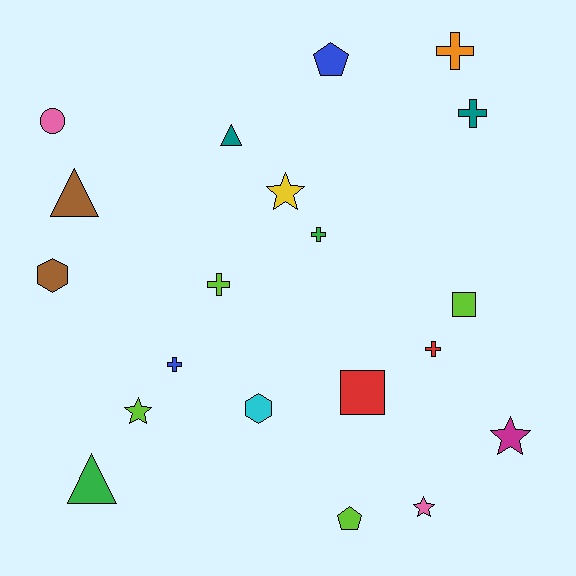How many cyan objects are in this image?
There is 1 cyan object.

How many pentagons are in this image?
There are 2 pentagons.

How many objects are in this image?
There are 20 objects.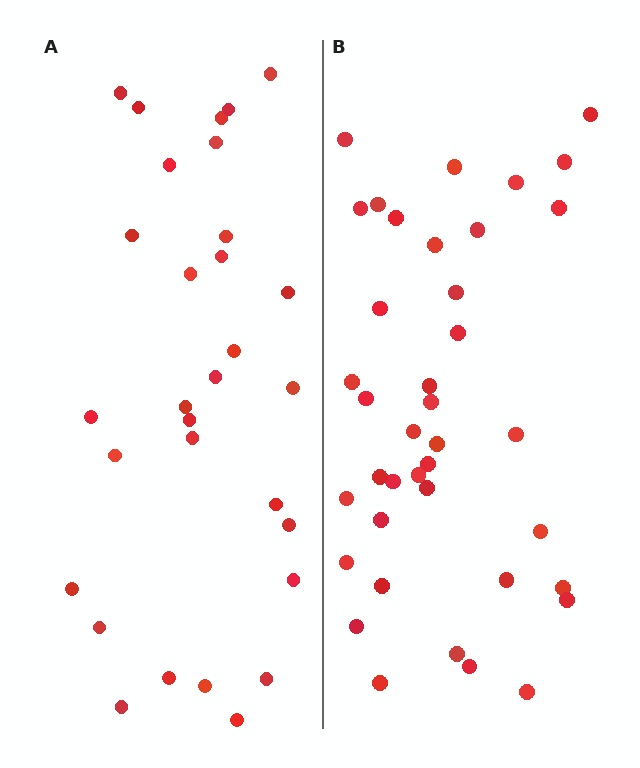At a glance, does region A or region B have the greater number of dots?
Region B (the right region) has more dots.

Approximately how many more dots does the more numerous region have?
Region B has roughly 8 or so more dots than region A.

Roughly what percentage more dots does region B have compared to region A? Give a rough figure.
About 30% more.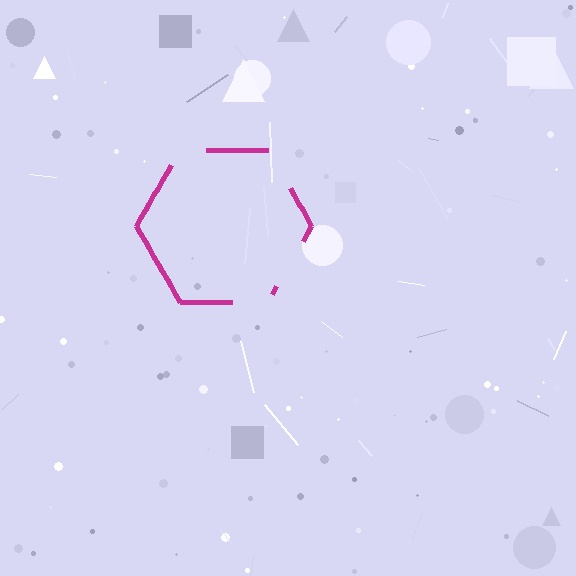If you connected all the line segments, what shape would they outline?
They would outline a hexagon.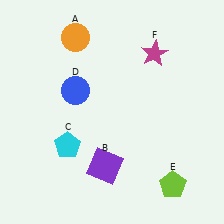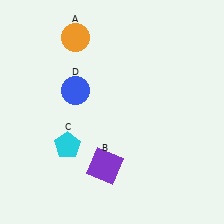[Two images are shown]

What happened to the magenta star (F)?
The magenta star (F) was removed in Image 2. It was in the top-right area of Image 1.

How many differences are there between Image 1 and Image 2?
There are 2 differences between the two images.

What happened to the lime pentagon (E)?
The lime pentagon (E) was removed in Image 2. It was in the bottom-right area of Image 1.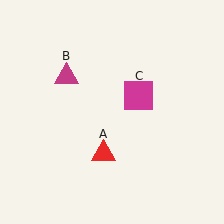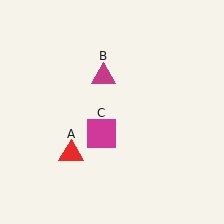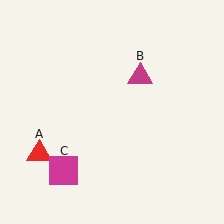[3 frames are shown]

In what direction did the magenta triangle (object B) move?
The magenta triangle (object B) moved right.